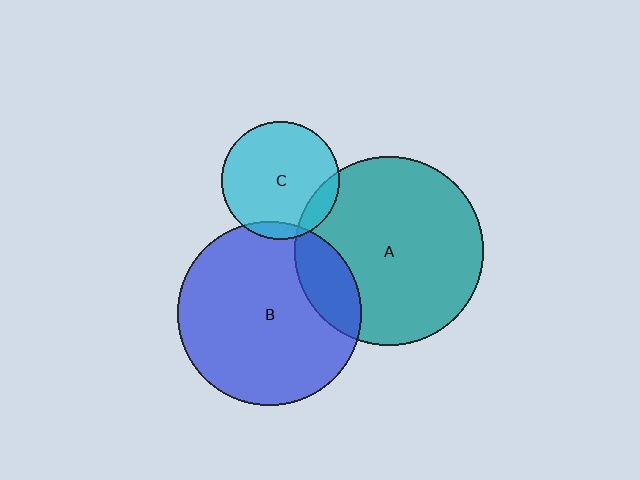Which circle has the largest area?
Circle A (teal).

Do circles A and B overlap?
Yes.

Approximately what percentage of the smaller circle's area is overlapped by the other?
Approximately 15%.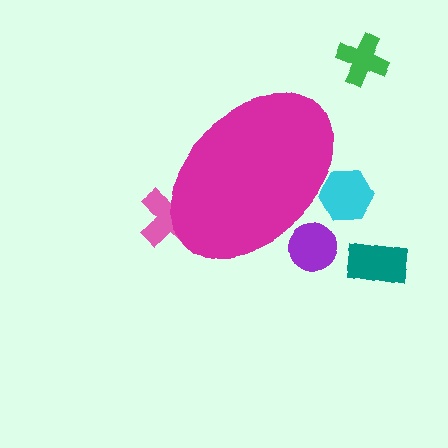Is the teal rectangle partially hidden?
No, the teal rectangle is fully visible.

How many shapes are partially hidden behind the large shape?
3 shapes are partially hidden.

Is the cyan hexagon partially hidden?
Yes, the cyan hexagon is partially hidden behind the magenta ellipse.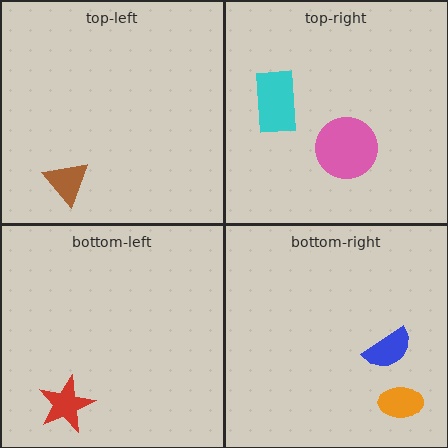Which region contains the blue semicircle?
The bottom-right region.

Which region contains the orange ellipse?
The bottom-right region.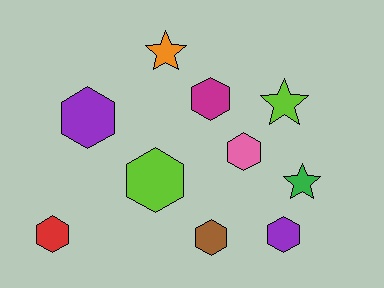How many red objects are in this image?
There is 1 red object.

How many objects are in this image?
There are 10 objects.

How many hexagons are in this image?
There are 7 hexagons.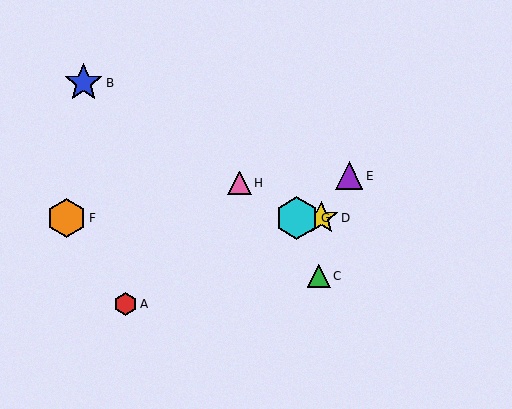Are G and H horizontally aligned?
No, G is at y≈218 and H is at y≈183.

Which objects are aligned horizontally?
Objects D, F, G are aligned horizontally.